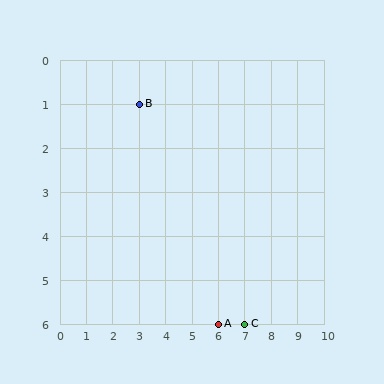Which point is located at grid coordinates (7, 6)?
Point C is at (7, 6).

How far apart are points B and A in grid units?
Points B and A are 3 columns and 5 rows apart (about 5.8 grid units diagonally).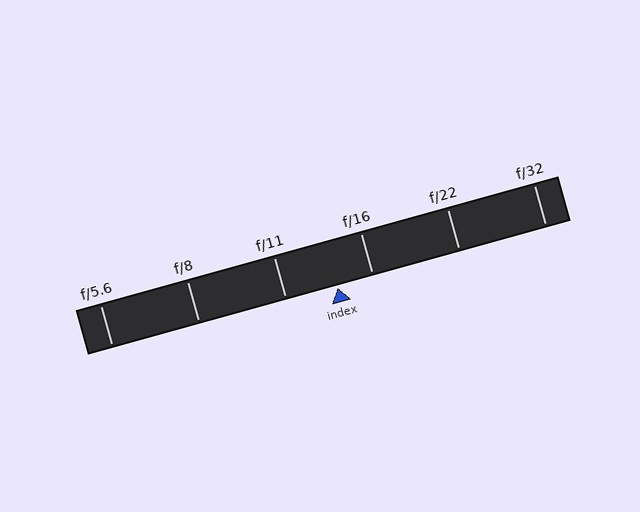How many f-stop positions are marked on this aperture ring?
There are 6 f-stop positions marked.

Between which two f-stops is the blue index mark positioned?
The index mark is between f/11 and f/16.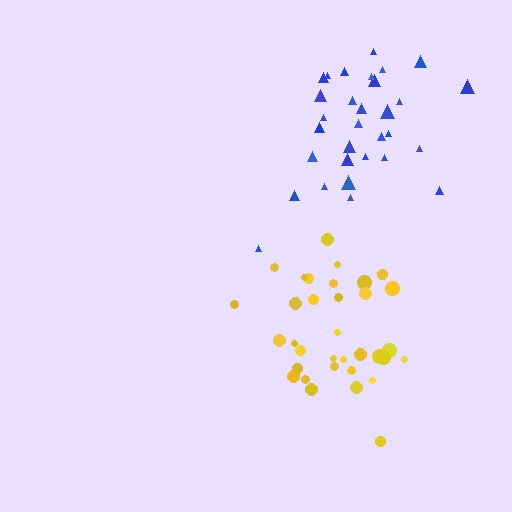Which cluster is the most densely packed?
Yellow.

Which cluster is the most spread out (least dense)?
Blue.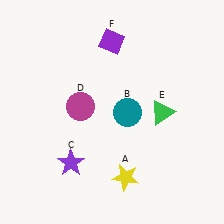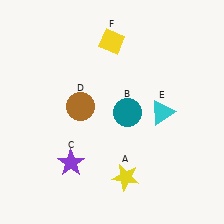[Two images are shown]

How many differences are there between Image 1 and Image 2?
There are 3 differences between the two images.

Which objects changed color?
D changed from magenta to brown. E changed from green to cyan. F changed from purple to yellow.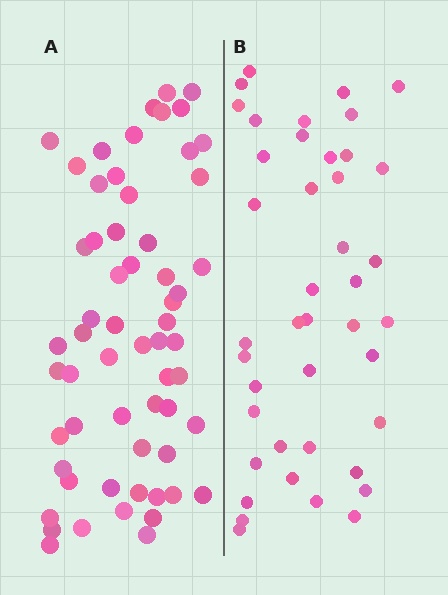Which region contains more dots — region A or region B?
Region A (the left region) has more dots.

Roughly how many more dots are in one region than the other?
Region A has approximately 20 more dots than region B.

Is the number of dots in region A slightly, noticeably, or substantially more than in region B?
Region A has noticeably more, but not dramatically so. The ratio is roughly 1.4 to 1.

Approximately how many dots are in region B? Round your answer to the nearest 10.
About 40 dots. (The exact count is 42, which rounds to 40.)